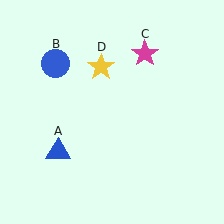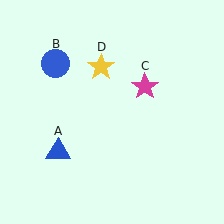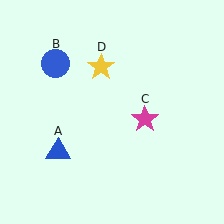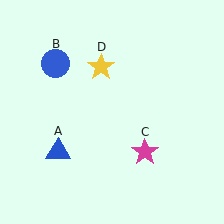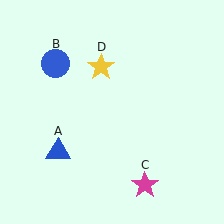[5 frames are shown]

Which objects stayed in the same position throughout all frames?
Blue triangle (object A) and blue circle (object B) and yellow star (object D) remained stationary.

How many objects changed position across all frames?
1 object changed position: magenta star (object C).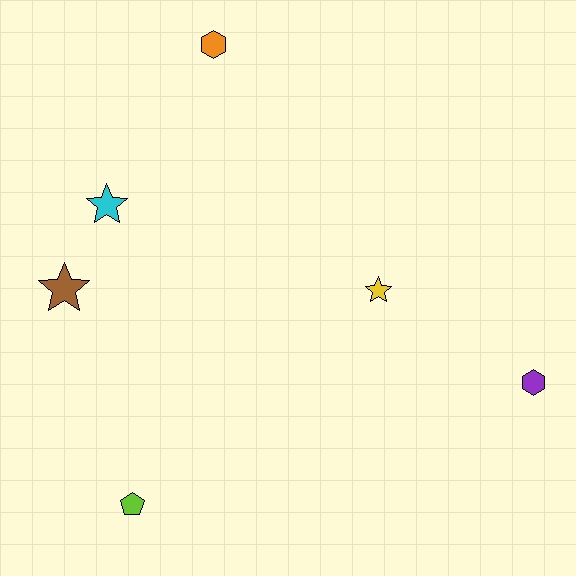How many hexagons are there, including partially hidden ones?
There are 2 hexagons.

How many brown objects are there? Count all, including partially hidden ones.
There is 1 brown object.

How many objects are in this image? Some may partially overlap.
There are 6 objects.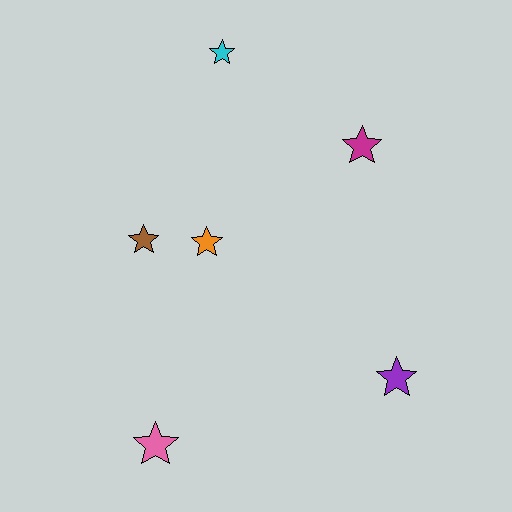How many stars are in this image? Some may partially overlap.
There are 6 stars.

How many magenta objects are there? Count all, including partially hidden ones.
There is 1 magenta object.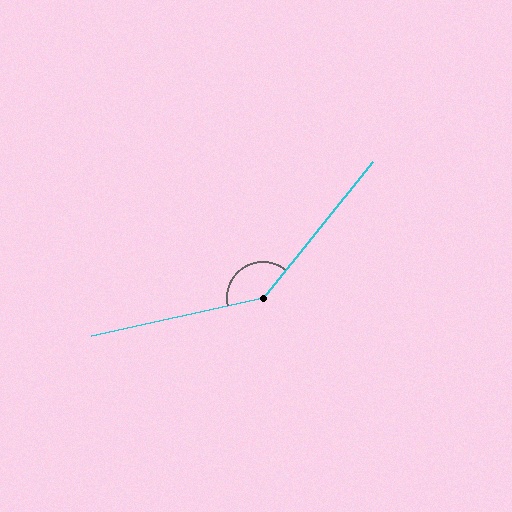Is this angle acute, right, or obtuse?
It is obtuse.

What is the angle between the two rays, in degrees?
Approximately 141 degrees.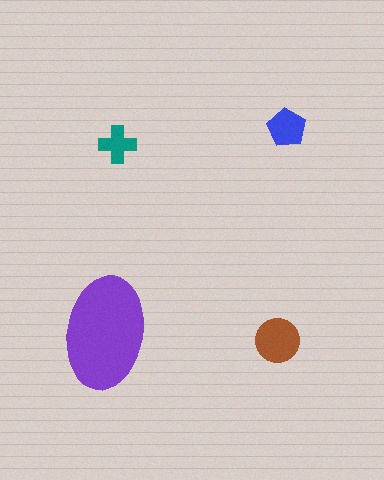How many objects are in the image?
There are 4 objects in the image.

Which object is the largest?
The purple ellipse.